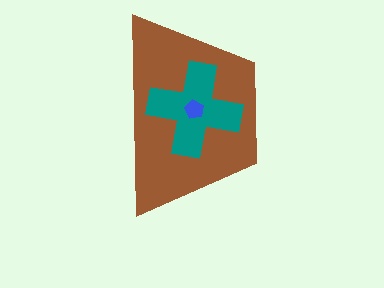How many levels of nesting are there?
3.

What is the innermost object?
The blue pentagon.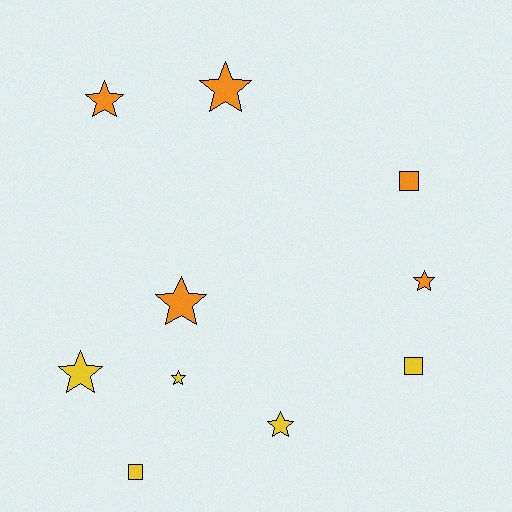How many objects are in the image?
There are 10 objects.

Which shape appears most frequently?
Star, with 7 objects.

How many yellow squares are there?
There are 2 yellow squares.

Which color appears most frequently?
Orange, with 5 objects.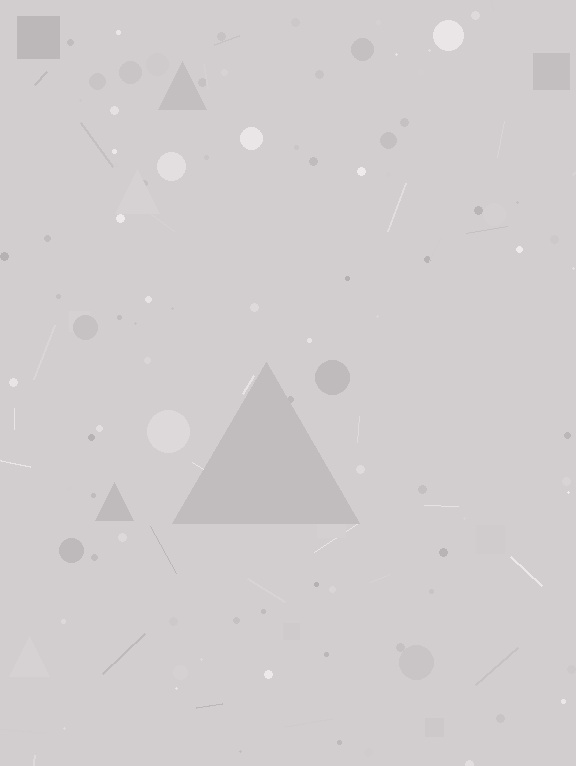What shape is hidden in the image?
A triangle is hidden in the image.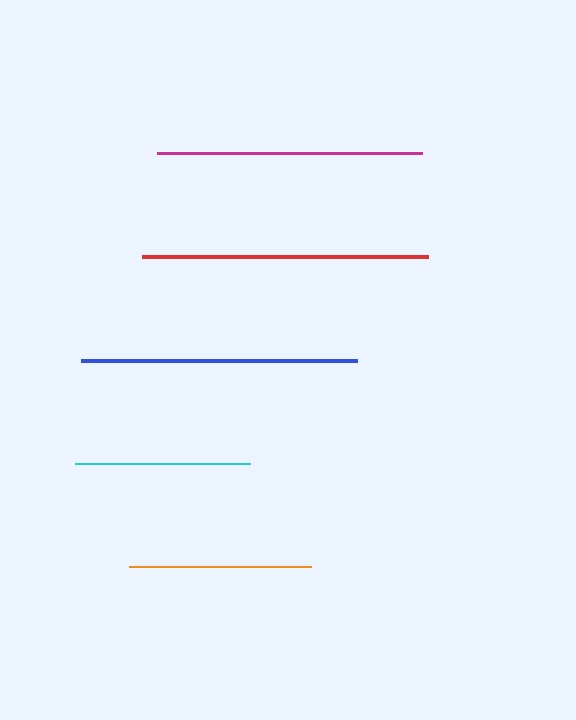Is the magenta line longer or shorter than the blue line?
The blue line is longer than the magenta line.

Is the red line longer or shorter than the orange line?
The red line is longer than the orange line.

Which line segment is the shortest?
The cyan line is the shortest at approximately 175 pixels.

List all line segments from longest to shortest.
From longest to shortest: red, blue, magenta, orange, cyan.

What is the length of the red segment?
The red segment is approximately 285 pixels long.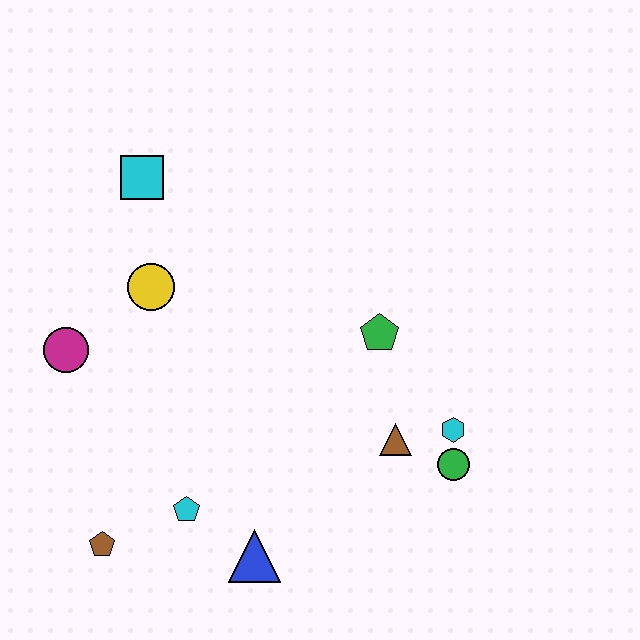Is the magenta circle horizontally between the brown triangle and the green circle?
No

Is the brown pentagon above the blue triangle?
Yes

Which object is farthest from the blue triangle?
The cyan square is farthest from the blue triangle.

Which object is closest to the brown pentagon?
The cyan pentagon is closest to the brown pentagon.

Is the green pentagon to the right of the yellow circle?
Yes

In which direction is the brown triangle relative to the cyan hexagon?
The brown triangle is to the left of the cyan hexagon.